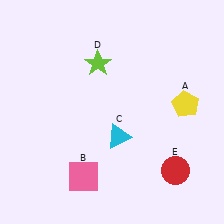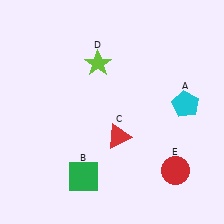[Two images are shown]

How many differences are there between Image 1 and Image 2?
There are 3 differences between the two images.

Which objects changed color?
A changed from yellow to cyan. B changed from pink to green. C changed from cyan to red.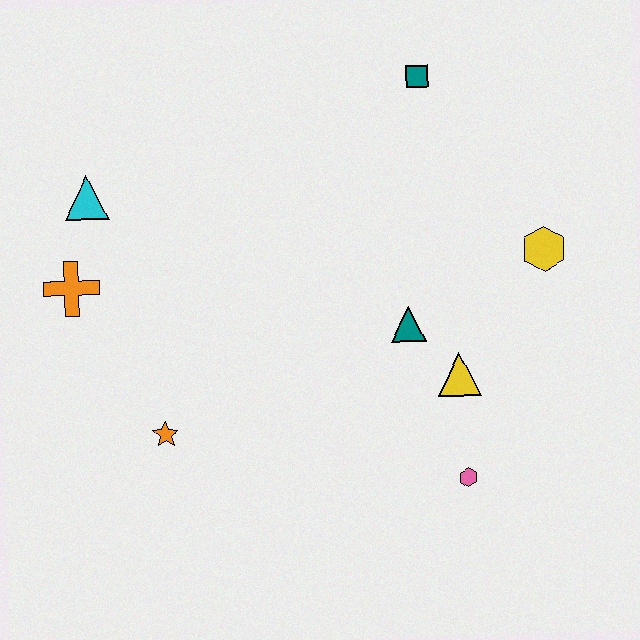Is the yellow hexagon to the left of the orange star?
No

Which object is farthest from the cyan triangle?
The pink hexagon is farthest from the cyan triangle.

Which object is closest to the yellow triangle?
The teal triangle is closest to the yellow triangle.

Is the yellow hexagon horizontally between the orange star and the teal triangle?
No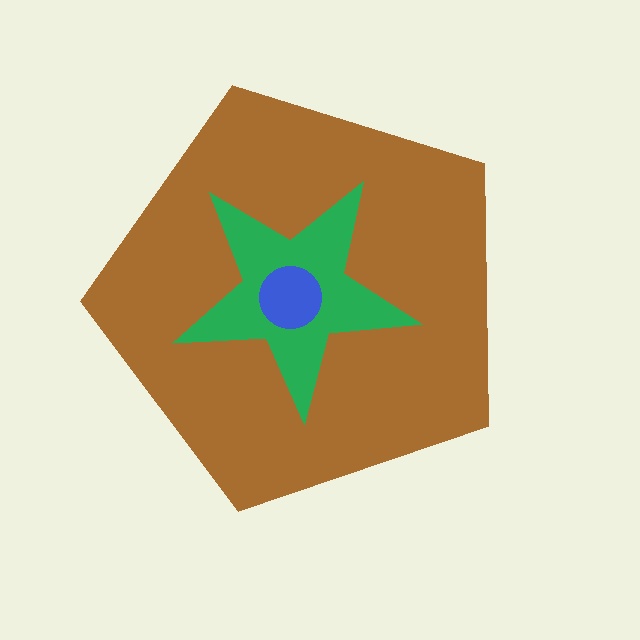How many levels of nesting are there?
3.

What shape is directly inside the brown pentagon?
The green star.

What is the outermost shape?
The brown pentagon.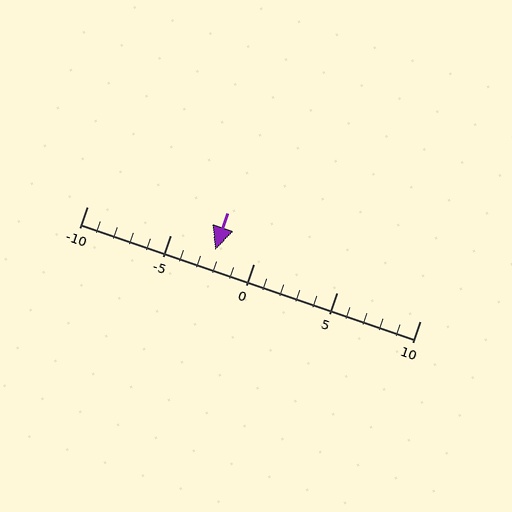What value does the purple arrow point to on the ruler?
The purple arrow points to approximately -2.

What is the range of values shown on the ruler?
The ruler shows values from -10 to 10.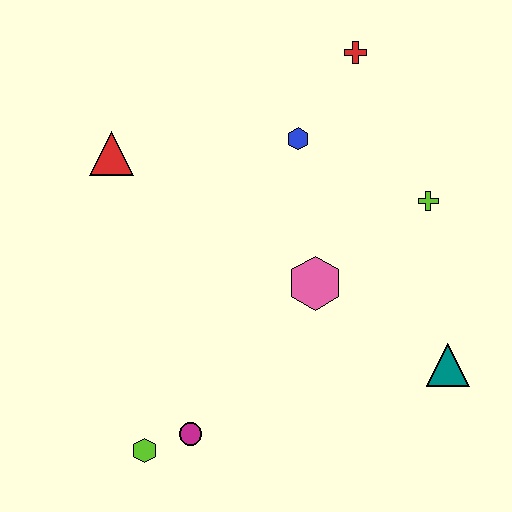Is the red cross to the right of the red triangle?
Yes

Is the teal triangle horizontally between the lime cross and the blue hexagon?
No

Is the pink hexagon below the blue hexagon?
Yes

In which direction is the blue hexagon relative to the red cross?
The blue hexagon is below the red cross.